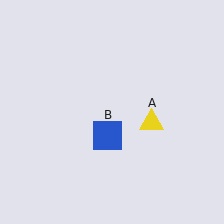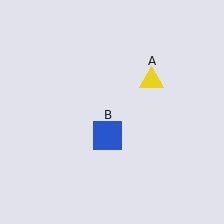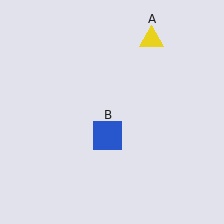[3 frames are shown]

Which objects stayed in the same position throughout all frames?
Blue square (object B) remained stationary.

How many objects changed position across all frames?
1 object changed position: yellow triangle (object A).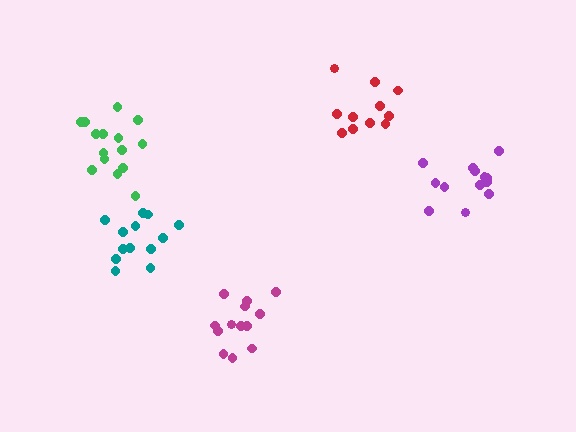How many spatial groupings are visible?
There are 5 spatial groupings.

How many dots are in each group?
Group 1: 13 dots, Group 2: 11 dots, Group 3: 13 dots, Group 4: 13 dots, Group 5: 15 dots (65 total).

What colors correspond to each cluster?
The clusters are colored: purple, red, teal, magenta, green.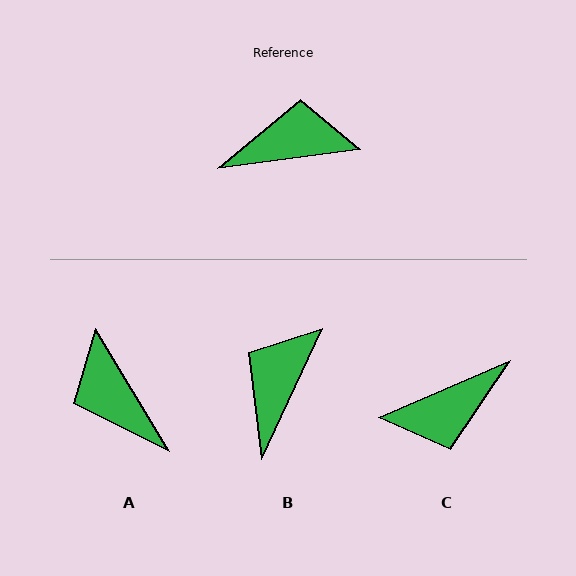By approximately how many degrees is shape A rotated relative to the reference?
Approximately 114 degrees counter-clockwise.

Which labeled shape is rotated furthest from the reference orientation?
C, about 164 degrees away.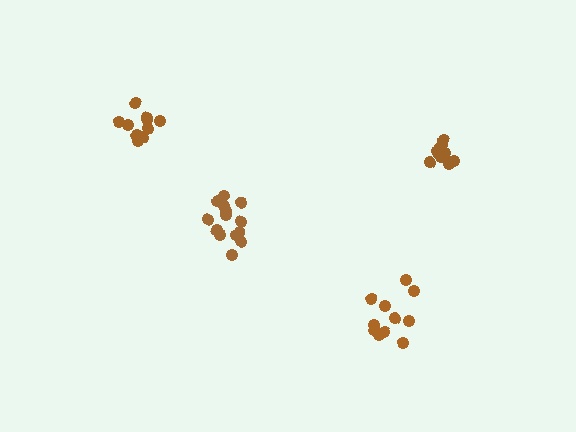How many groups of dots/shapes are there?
There are 4 groups.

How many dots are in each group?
Group 1: 11 dots, Group 2: 14 dots, Group 3: 10 dots, Group 4: 9 dots (44 total).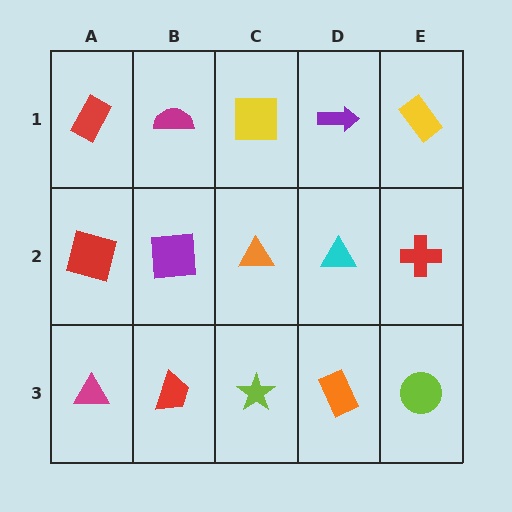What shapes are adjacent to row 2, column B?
A magenta semicircle (row 1, column B), a red trapezoid (row 3, column B), a red square (row 2, column A), an orange triangle (row 2, column C).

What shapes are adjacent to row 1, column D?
A cyan triangle (row 2, column D), a yellow square (row 1, column C), a yellow rectangle (row 1, column E).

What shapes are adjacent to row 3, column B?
A purple square (row 2, column B), a magenta triangle (row 3, column A), a lime star (row 3, column C).